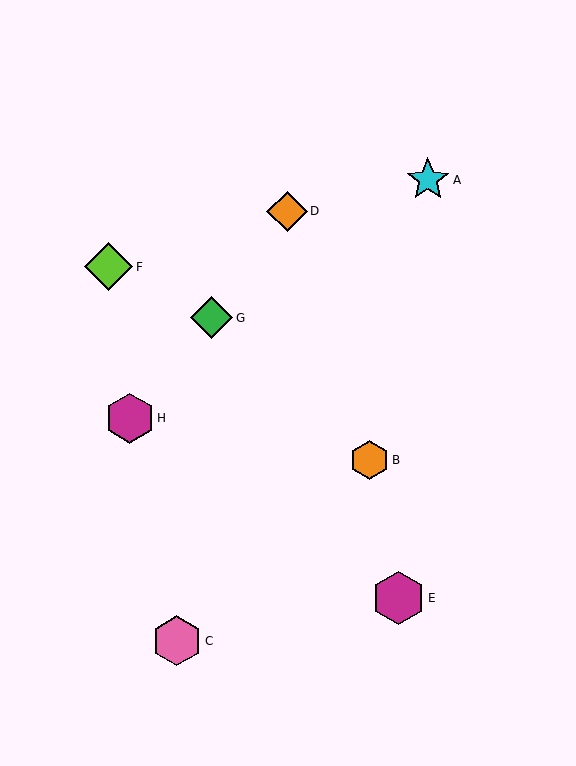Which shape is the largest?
The magenta hexagon (labeled E) is the largest.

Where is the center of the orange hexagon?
The center of the orange hexagon is at (370, 460).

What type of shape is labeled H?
Shape H is a magenta hexagon.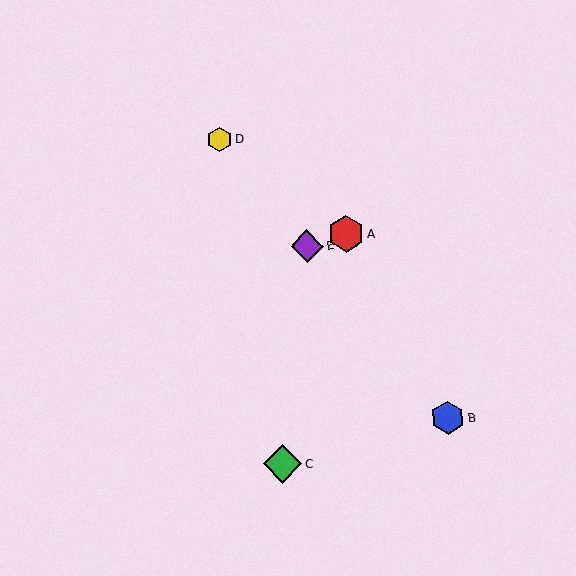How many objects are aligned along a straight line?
3 objects (B, D, E) are aligned along a straight line.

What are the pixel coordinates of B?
Object B is at (448, 418).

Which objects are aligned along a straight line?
Objects B, D, E are aligned along a straight line.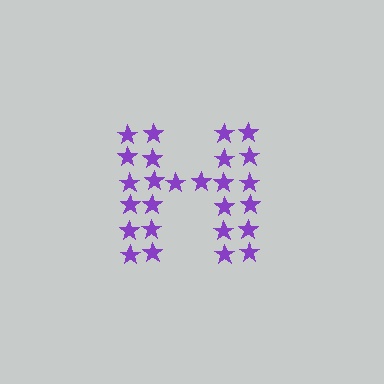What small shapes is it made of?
It is made of small stars.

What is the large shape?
The large shape is the letter H.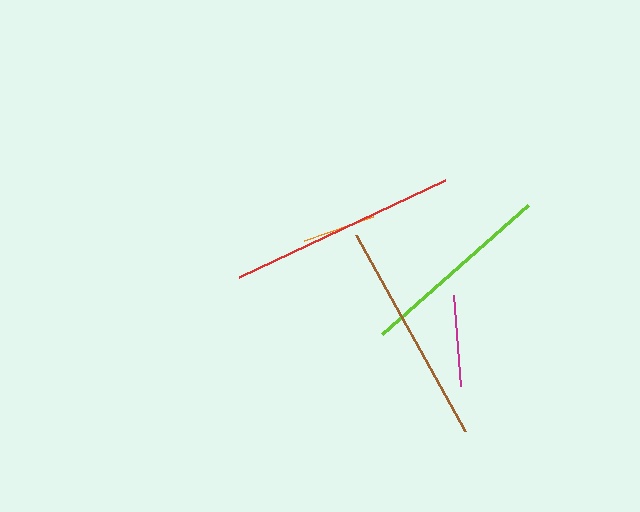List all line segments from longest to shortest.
From longest to shortest: red, brown, lime, magenta, orange.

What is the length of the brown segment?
The brown segment is approximately 225 pixels long.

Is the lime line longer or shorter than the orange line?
The lime line is longer than the orange line.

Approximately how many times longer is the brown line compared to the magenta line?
The brown line is approximately 2.5 times the length of the magenta line.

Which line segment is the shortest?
The orange line is the shortest at approximately 73 pixels.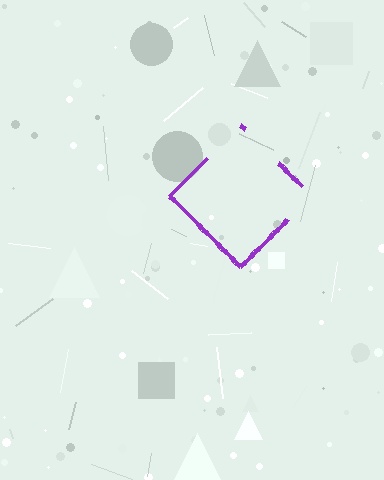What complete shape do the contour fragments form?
The contour fragments form a diamond.